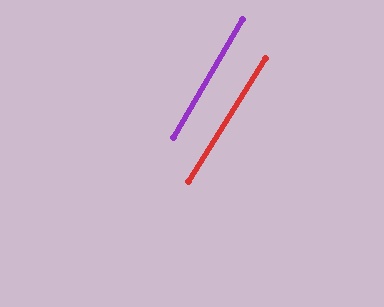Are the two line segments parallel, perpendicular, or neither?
Parallel — their directions differ by only 2.0°.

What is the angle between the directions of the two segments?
Approximately 2 degrees.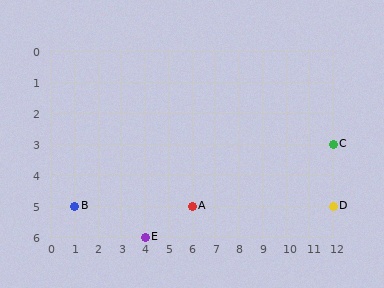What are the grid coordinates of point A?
Point A is at grid coordinates (6, 5).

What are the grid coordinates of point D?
Point D is at grid coordinates (12, 5).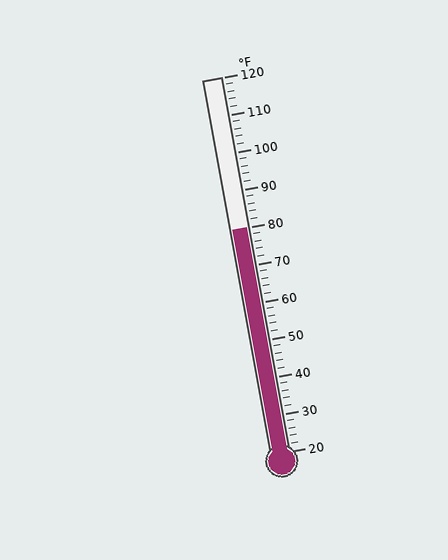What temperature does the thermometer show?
The thermometer shows approximately 80°F.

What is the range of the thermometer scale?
The thermometer scale ranges from 20°F to 120°F.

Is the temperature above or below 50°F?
The temperature is above 50°F.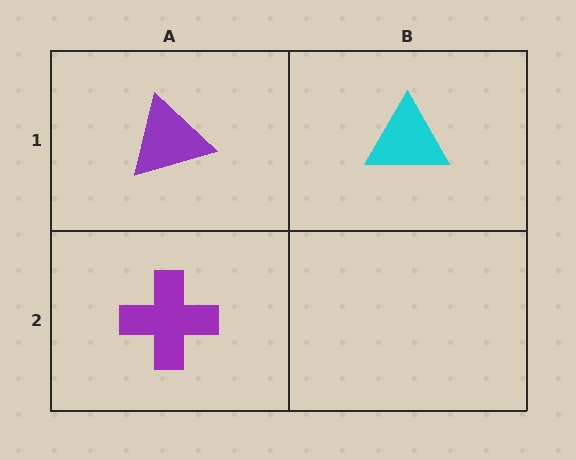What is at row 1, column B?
A cyan triangle.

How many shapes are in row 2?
1 shape.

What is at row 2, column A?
A purple cross.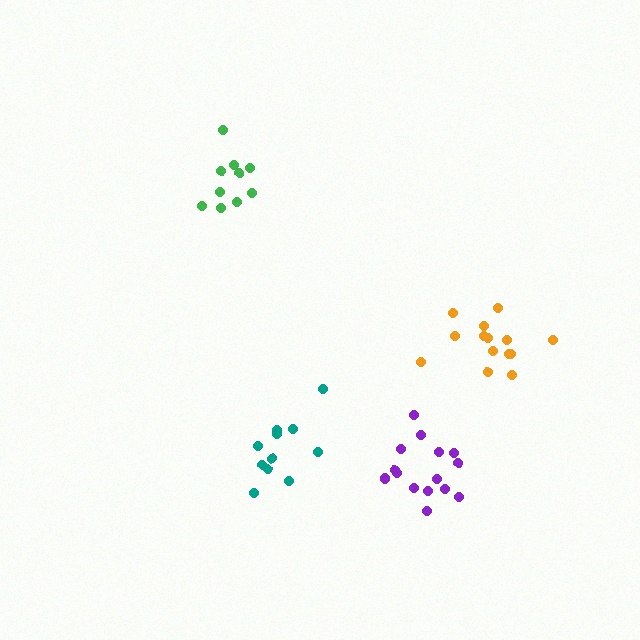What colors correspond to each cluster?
The clusters are colored: teal, orange, green, purple.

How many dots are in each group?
Group 1: 11 dots, Group 2: 14 dots, Group 3: 10 dots, Group 4: 15 dots (50 total).